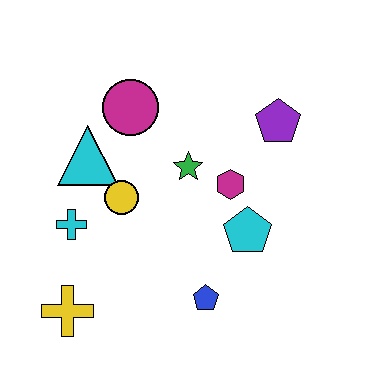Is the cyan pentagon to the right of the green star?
Yes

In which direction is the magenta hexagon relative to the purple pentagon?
The magenta hexagon is below the purple pentagon.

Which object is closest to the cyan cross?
The yellow circle is closest to the cyan cross.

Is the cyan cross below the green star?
Yes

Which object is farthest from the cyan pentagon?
The yellow cross is farthest from the cyan pentagon.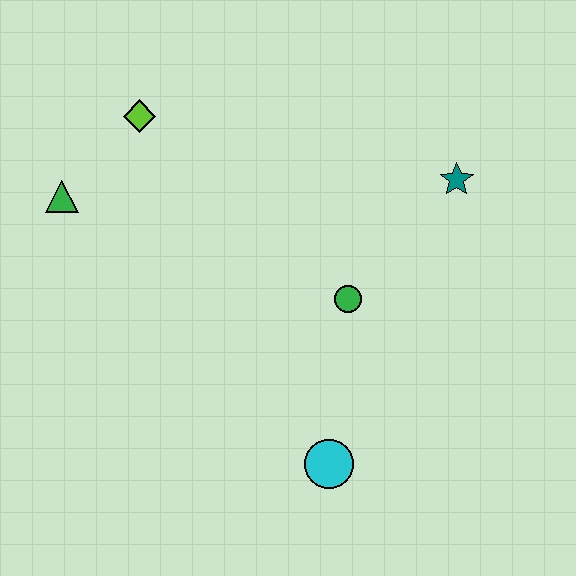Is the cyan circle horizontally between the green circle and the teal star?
No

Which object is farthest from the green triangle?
The teal star is farthest from the green triangle.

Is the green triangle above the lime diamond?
No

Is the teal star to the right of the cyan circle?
Yes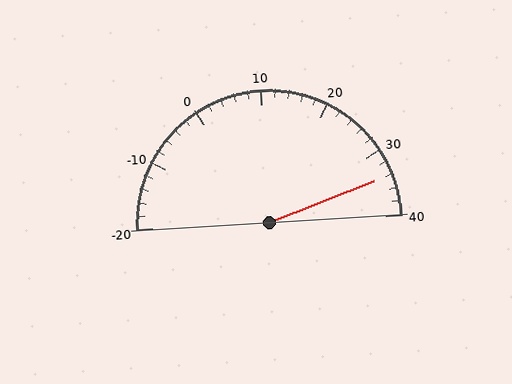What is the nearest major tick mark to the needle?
The nearest major tick mark is 30.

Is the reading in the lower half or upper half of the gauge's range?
The reading is in the upper half of the range (-20 to 40).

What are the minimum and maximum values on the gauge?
The gauge ranges from -20 to 40.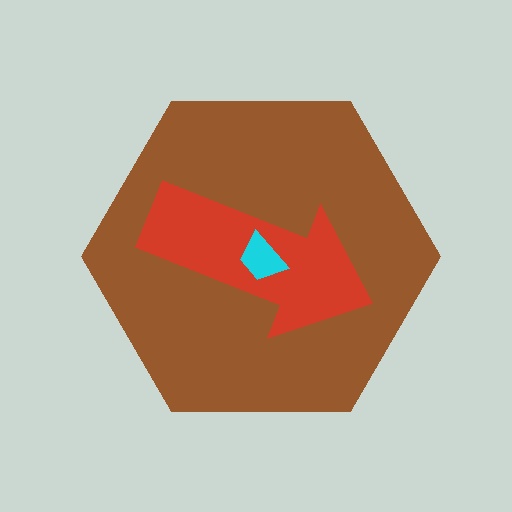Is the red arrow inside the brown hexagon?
Yes.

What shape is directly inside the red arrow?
The cyan trapezoid.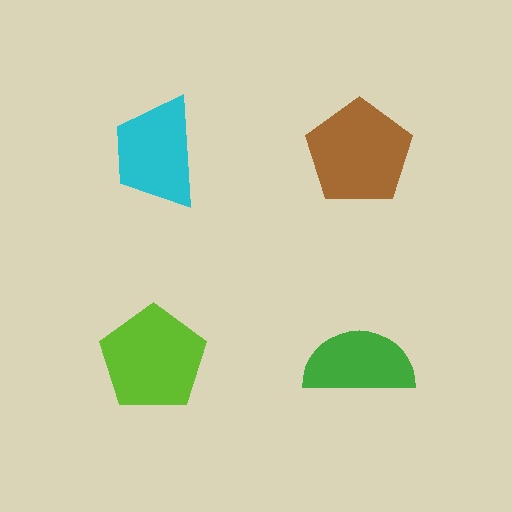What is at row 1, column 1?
A cyan trapezoid.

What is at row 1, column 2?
A brown pentagon.